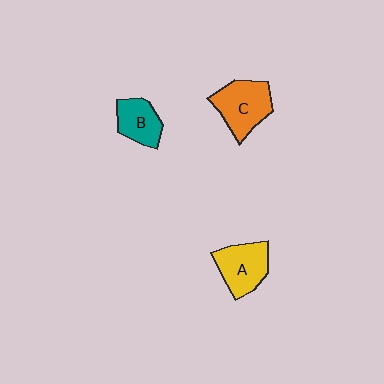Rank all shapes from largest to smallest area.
From largest to smallest: C (orange), A (yellow), B (teal).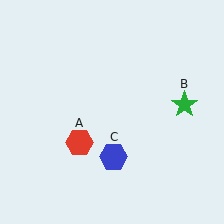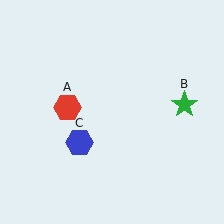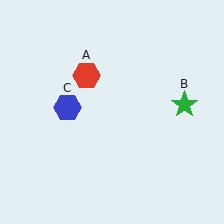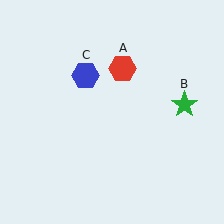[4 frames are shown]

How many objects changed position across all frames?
2 objects changed position: red hexagon (object A), blue hexagon (object C).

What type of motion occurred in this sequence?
The red hexagon (object A), blue hexagon (object C) rotated clockwise around the center of the scene.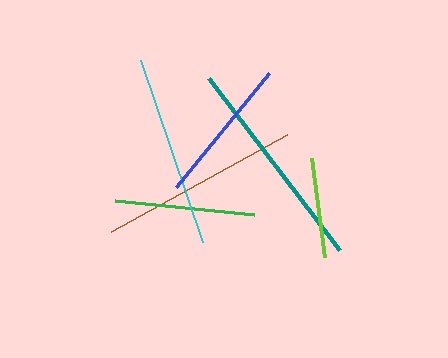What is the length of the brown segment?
The brown segment is approximately 202 pixels long.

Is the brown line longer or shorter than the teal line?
The teal line is longer than the brown line.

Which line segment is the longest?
The teal line is the longest at approximately 216 pixels.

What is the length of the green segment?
The green segment is approximately 140 pixels long.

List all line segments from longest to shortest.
From longest to shortest: teal, brown, cyan, blue, green, lime.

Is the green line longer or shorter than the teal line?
The teal line is longer than the green line.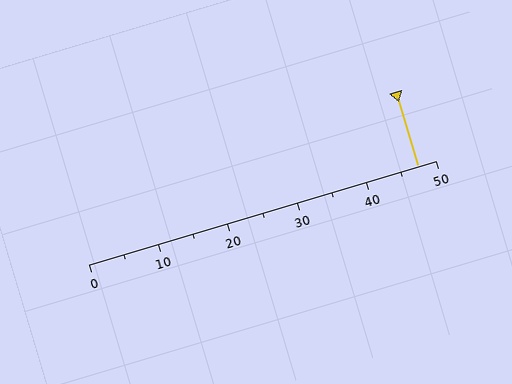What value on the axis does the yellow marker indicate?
The marker indicates approximately 47.5.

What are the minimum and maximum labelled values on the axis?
The axis runs from 0 to 50.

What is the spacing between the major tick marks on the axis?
The major ticks are spaced 10 apart.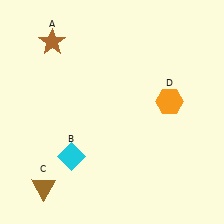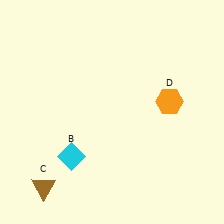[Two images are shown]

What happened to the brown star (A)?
The brown star (A) was removed in Image 2. It was in the top-left area of Image 1.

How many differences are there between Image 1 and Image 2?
There is 1 difference between the two images.